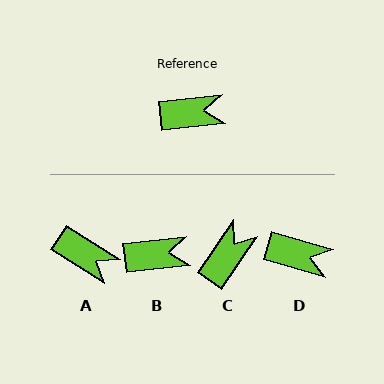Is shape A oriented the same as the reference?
No, it is off by about 39 degrees.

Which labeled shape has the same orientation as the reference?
B.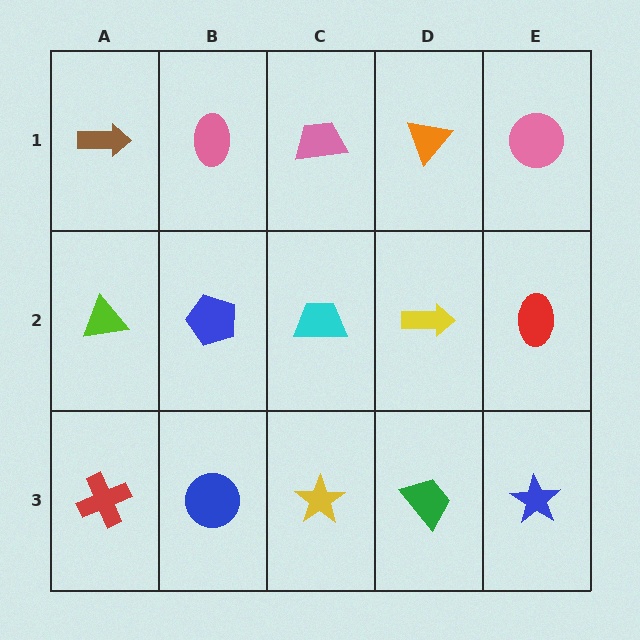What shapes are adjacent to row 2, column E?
A pink circle (row 1, column E), a blue star (row 3, column E), a yellow arrow (row 2, column D).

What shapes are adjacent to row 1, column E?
A red ellipse (row 2, column E), an orange triangle (row 1, column D).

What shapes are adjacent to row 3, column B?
A blue pentagon (row 2, column B), a red cross (row 3, column A), a yellow star (row 3, column C).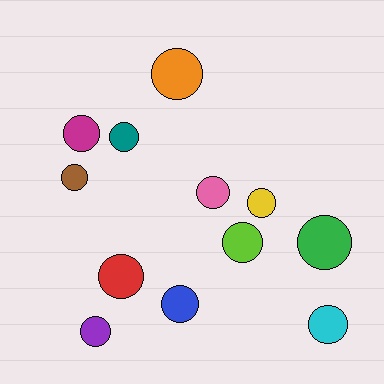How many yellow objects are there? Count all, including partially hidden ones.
There is 1 yellow object.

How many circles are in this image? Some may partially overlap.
There are 12 circles.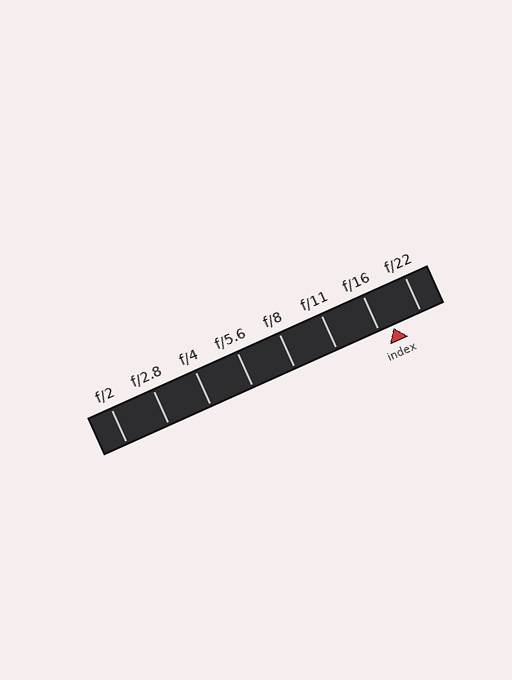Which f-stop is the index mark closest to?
The index mark is closest to f/16.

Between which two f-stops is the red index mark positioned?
The index mark is between f/16 and f/22.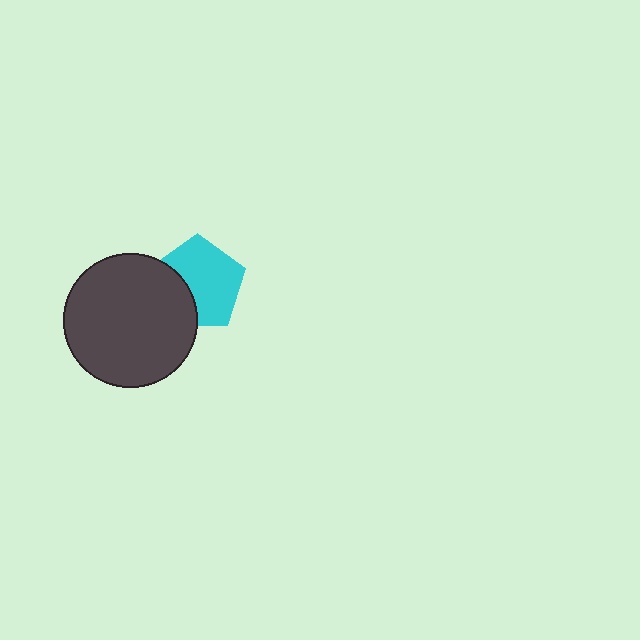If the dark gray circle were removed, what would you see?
You would see the complete cyan pentagon.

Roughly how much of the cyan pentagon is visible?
Most of it is visible (roughly 68%).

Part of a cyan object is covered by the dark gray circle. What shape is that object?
It is a pentagon.